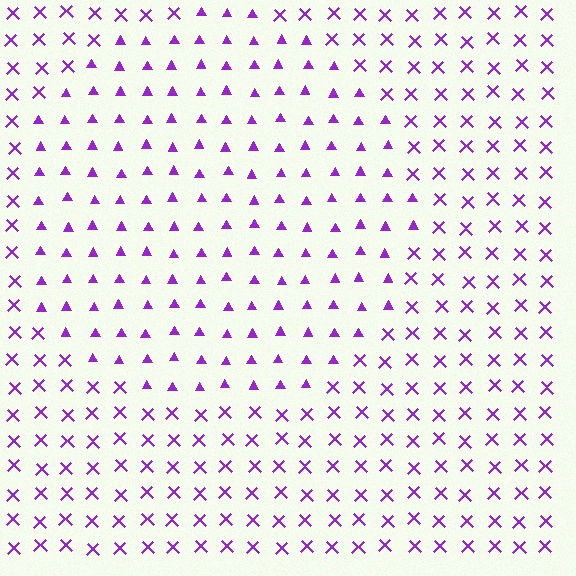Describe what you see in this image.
The image is filled with small purple elements arranged in a uniform grid. A circle-shaped region contains triangles, while the surrounding area contains X marks. The boundary is defined purely by the change in element shape.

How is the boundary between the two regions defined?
The boundary is defined by a change in element shape: triangles inside vs. X marks outside. All elements share the same color and spacing.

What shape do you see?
I see a circle.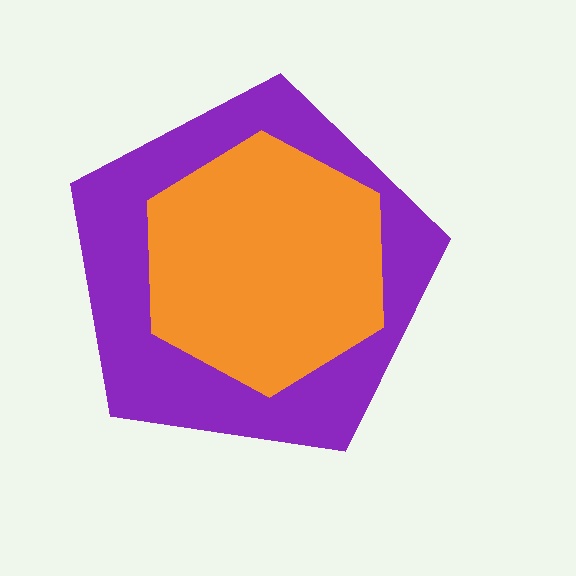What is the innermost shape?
The orange hexagon.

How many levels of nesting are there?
2.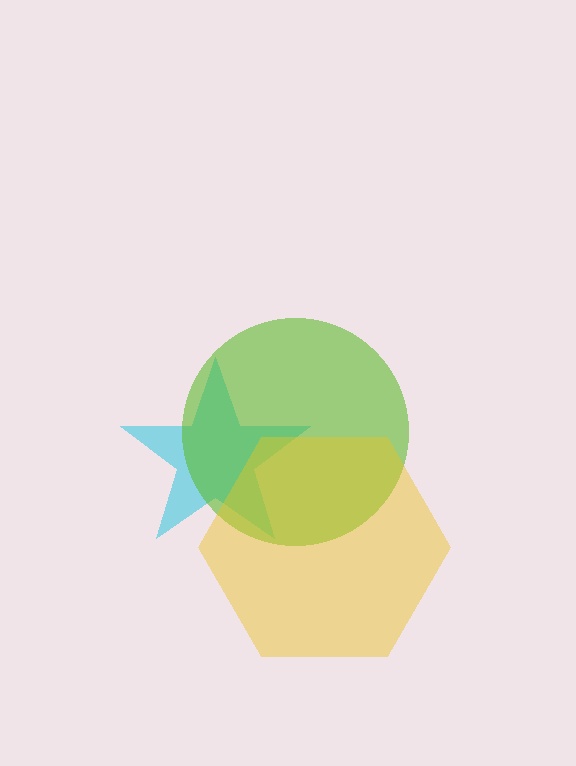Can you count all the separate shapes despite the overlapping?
Yes, there are 3 separate shapes.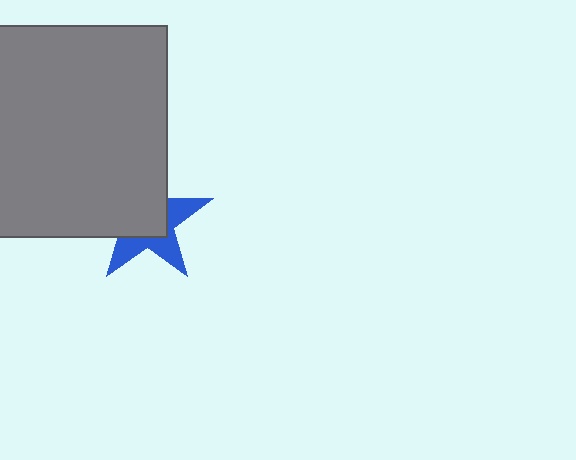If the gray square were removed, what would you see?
You would see the complete blue star.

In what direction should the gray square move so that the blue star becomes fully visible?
The gray square should move toward the upper-left. That is the shortest direction to clear the overlap and leave the blue star fully visible.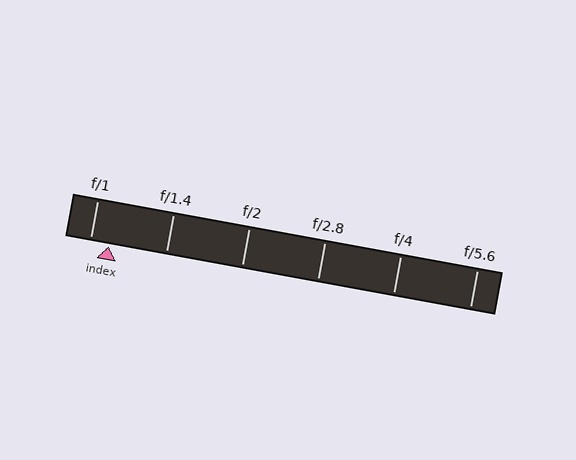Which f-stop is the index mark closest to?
The index mark is closest to f/1.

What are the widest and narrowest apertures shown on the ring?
The widest aperture shown is f/1 and the narrowest is f/5.6.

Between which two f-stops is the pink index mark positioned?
The index mark is between f/1 and f/1.4.